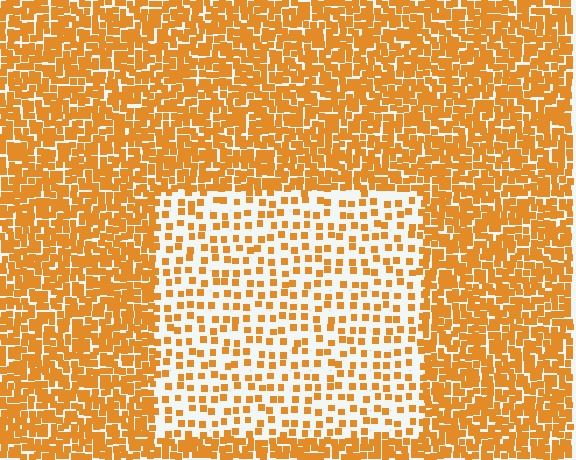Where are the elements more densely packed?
The elements are more densely packed outside the rectangle boundary.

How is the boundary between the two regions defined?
The boundary is defined by a change in element density (approximately 2.7x ratio). All elements are the same color, size, and shape.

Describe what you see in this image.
The image contains small orange elements arranged at two different densities. A rectangle-shaped region is visible where the elements are less densely packed than the surrounding area.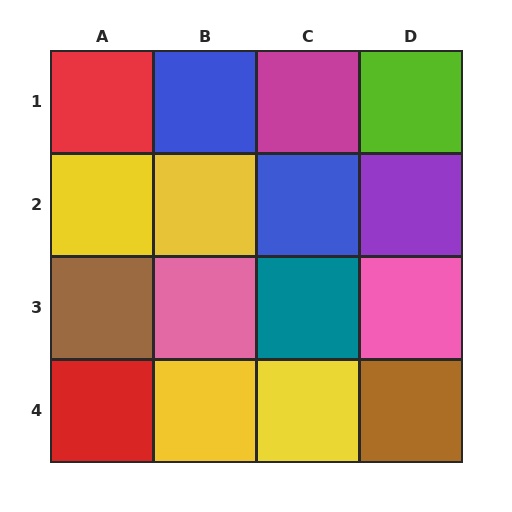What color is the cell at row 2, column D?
Purple.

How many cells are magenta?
1 cell is magenta.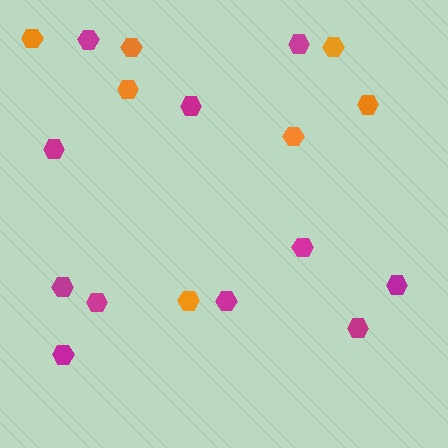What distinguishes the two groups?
There are 2 groups: one group of orange hexagons (7) and one group of magenta hexagons (11).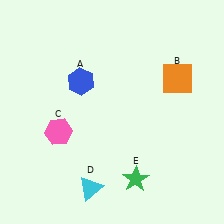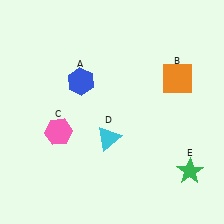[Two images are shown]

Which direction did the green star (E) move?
The green star (E) moved right.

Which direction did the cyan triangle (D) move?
The cyan triangle (D) moved up.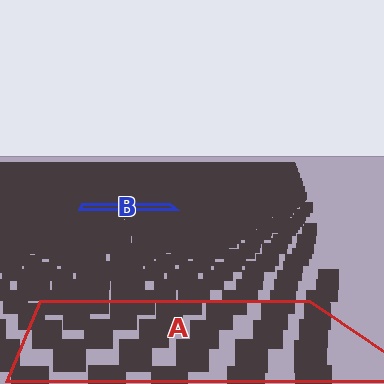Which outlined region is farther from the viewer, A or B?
Region B is farther from the viewer — the texture elements inside it appear smaller and more densely packed.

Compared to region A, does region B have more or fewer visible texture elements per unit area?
Region B has more texture elements per unit area — they are packed more densely because it is farther away.